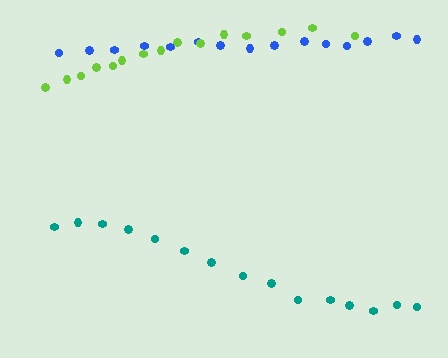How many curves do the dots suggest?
There are 3 distinct paths.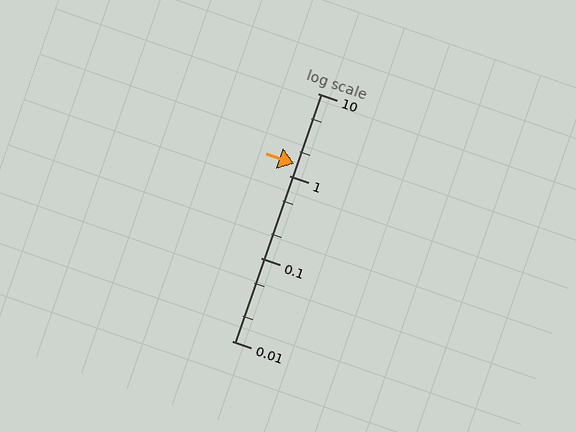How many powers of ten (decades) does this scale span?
The scale spans 3 decades, from 0.01 to 10.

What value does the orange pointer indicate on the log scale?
The pointer indicates approximately 1.4.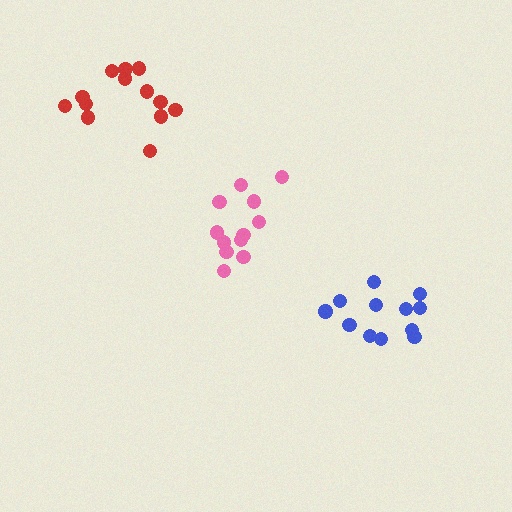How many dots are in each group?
Group 1: 12 dots, Group 2: 13 dots, Group 3: 12 dots (37 total).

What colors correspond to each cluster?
The clusters are colored: blue, red, pink.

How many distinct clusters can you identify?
There are 3 distinct clusters.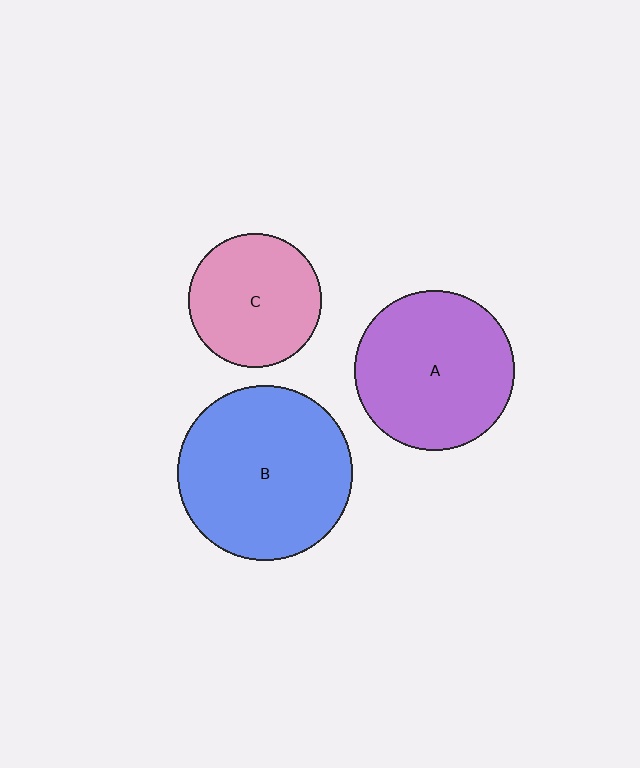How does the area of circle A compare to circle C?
Approximately 1.4 times.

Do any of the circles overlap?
No, none of the circles overlap.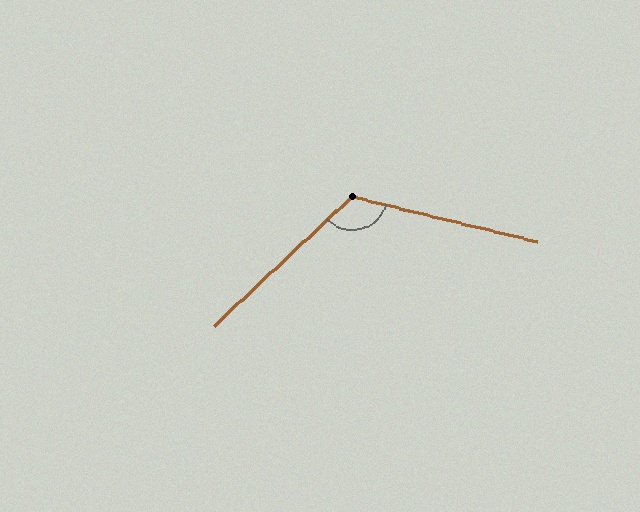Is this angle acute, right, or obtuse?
It is obtuse.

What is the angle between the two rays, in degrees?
Approximately 123 degrees.